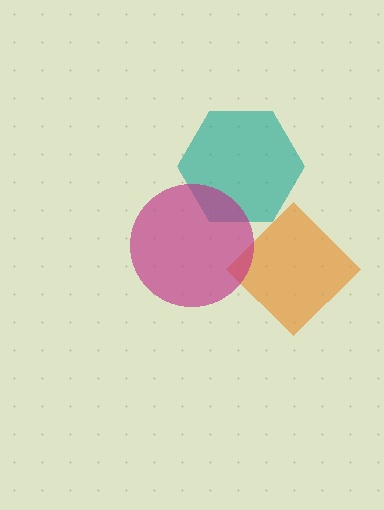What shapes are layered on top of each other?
The layered shapes are: a teal hexagon, an orange diamond, a magenta circle.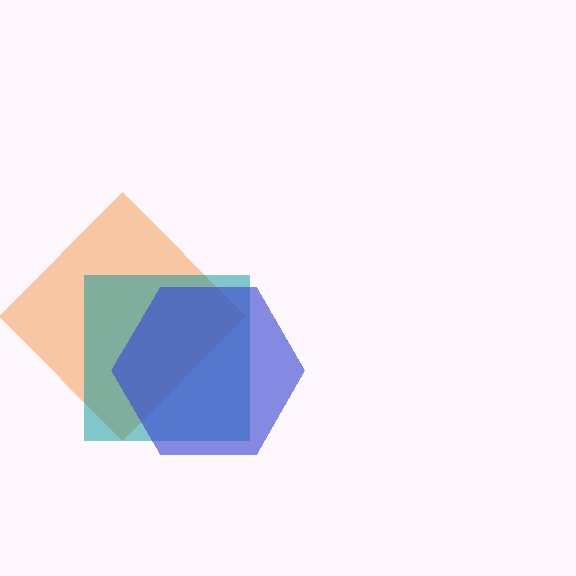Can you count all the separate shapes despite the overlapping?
Yes, there are 3 separate shapes.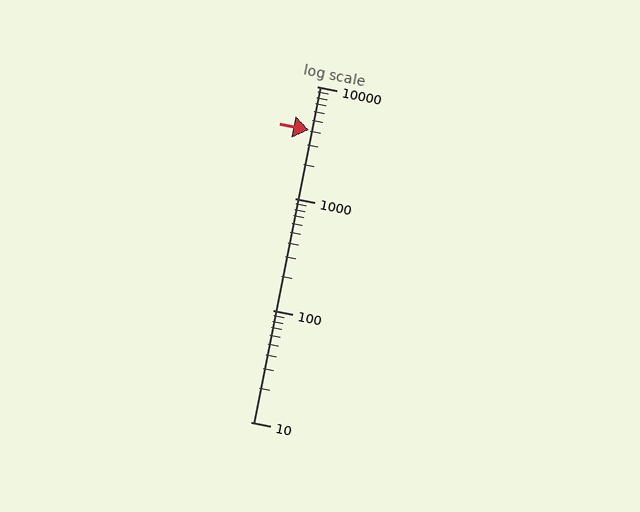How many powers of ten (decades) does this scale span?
The scale spans 3 decades, from 10 to 10000.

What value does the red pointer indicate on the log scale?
The pointer indicates approximately 4100.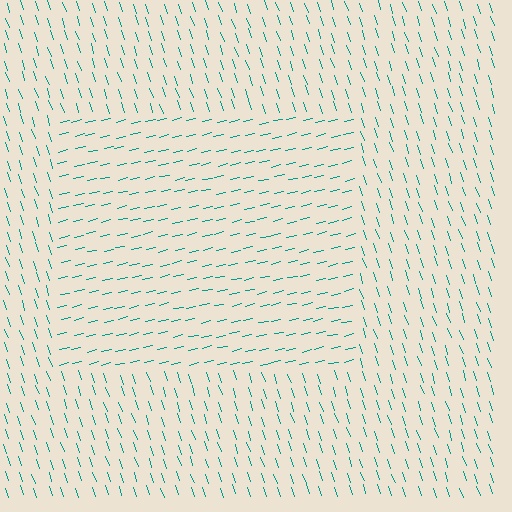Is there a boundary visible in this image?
Yes, there is a texture boundary formed by a change in line orientation.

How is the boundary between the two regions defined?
The boundary is defined purely by a change in line orientation (approximately 84 degrees difference). All lines are the same color and thickness.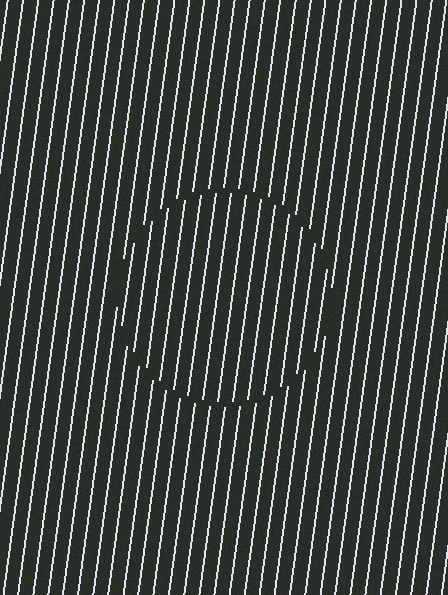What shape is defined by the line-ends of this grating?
An illusory circle. The interior of the shape contains the same grating, shifted by half a period — the contour is defined by the phase discontinuity where line-ends from the inner and outer gratings abut.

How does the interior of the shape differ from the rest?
The interior of the shape contains the same grating, shifted by half a period — the contour is defined by the phase discontinuity where line-ends from the inner and outer gratings abut.